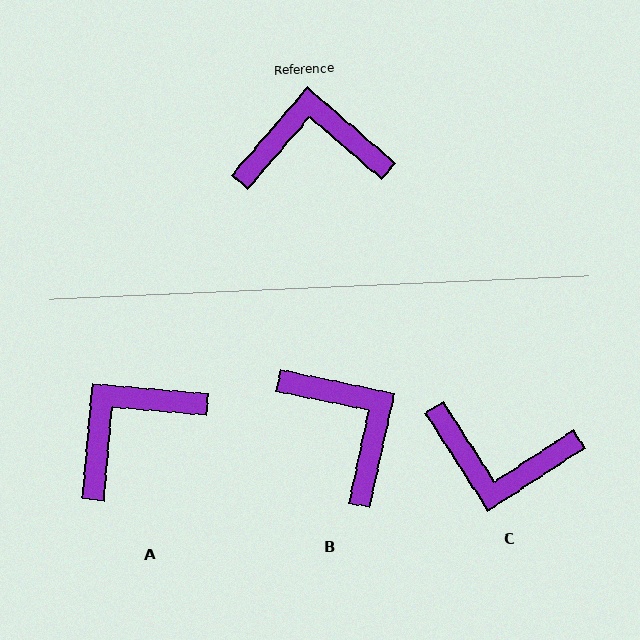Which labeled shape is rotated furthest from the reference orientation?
C, about 164 degrees away.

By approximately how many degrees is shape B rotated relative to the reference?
Approximately 61 degrees clockwise.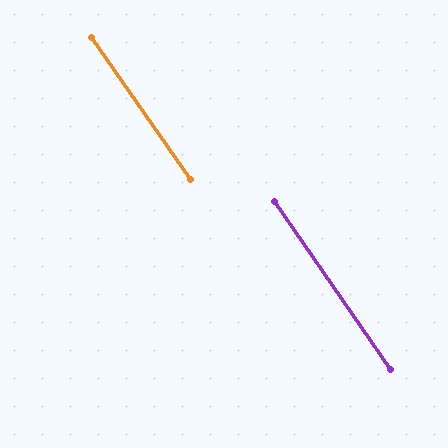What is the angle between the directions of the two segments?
Approximately 0 degrees.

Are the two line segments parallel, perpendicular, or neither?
Parallel — their directions differ by only 0.0°.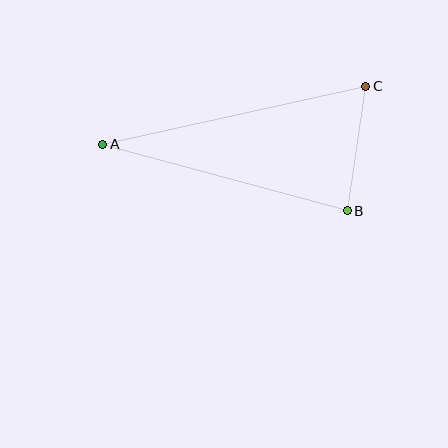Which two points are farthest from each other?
Points A and C are farthest from each other.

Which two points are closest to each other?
Points B and C are closest to each other.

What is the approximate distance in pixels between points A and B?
The distance between A and B is approximately 254 pixels.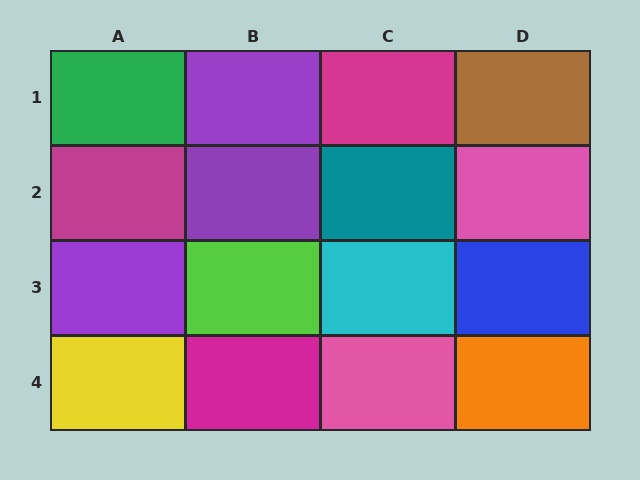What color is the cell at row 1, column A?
Green.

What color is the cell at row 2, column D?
Pink.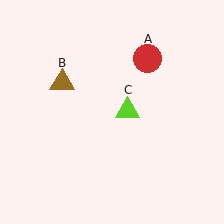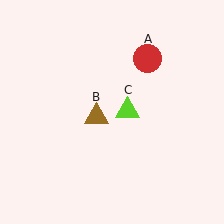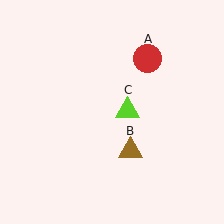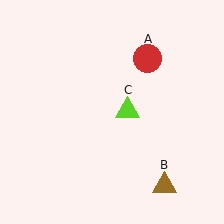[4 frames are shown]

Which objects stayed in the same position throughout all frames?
Red circle (object A) and lime triangle (object C) remained stationary.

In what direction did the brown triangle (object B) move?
The brown triangle (object B) moved down and to the right.